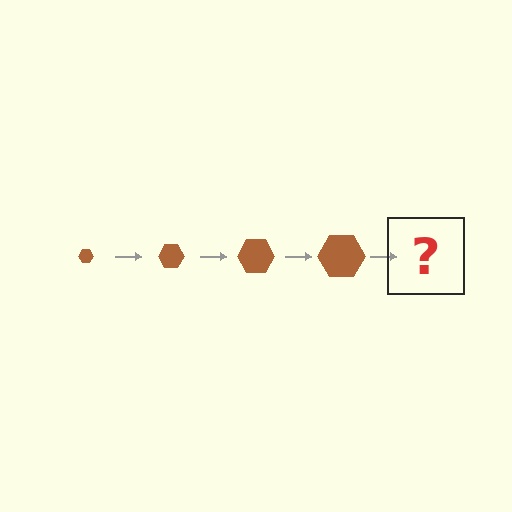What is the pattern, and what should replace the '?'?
The pattern is that the hexagon gets progressively larger each step. The '?' should be a brown hexagon, larger than the previous one.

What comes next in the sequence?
The next element should be a brown hexagon, larger than the previous one.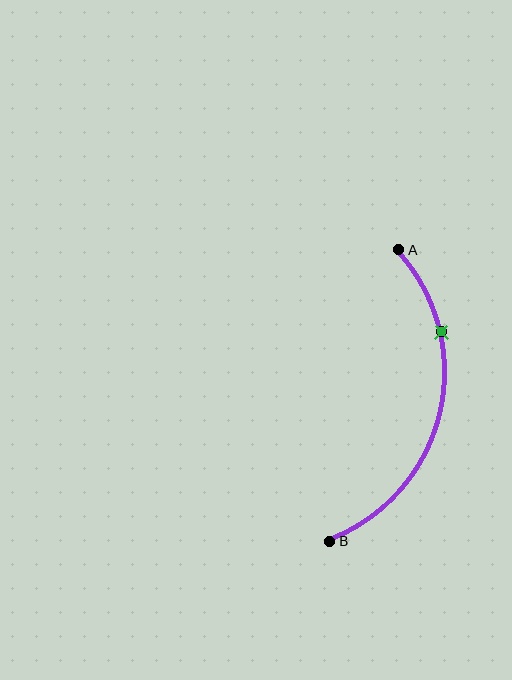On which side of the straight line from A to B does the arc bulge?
The arc bulges to the right of the straight line connecting A and B.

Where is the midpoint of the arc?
The arc midpoint is the point on the curve farthest from the straight line joining A and B. It sits to the right of that line.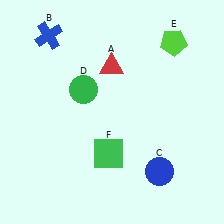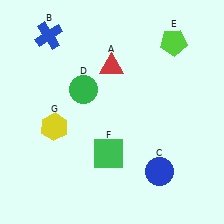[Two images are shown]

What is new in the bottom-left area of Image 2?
A yellow hexagon (G) was added in the bottom-left area of Image 2.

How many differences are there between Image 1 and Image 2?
There is 1 difference between the two images.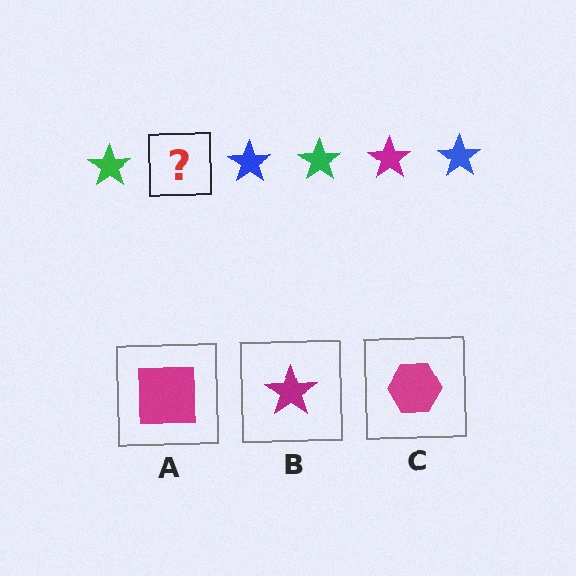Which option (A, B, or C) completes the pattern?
B.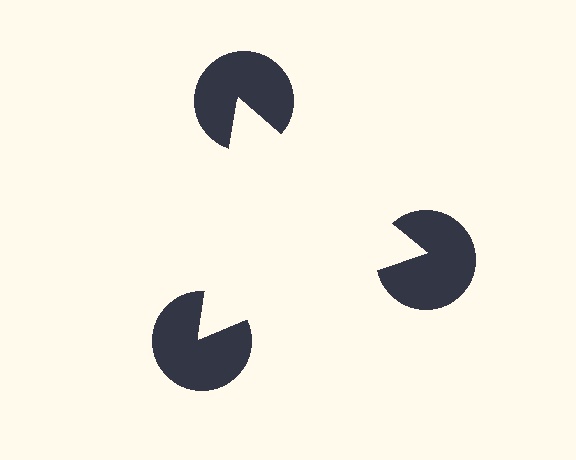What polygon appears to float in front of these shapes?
An illusory triangle — its edges are inferred from the aligned wedge cuts in the pac-man discs, not physically drawn.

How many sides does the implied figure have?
3 sides.